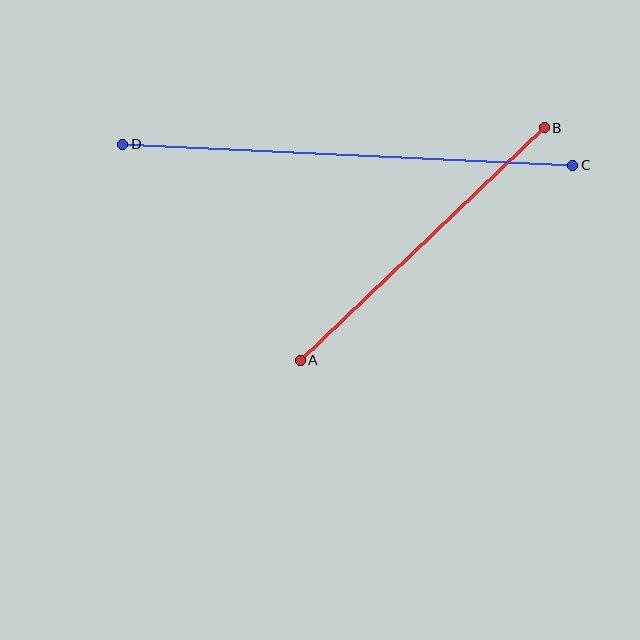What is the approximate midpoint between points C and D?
The midpoint is at approximately (348, 155) pixels.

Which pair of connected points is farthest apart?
Points C and D are farthest apart.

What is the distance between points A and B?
The distance is approximately 337 pixels.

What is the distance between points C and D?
The distance is approximately 451 pixels.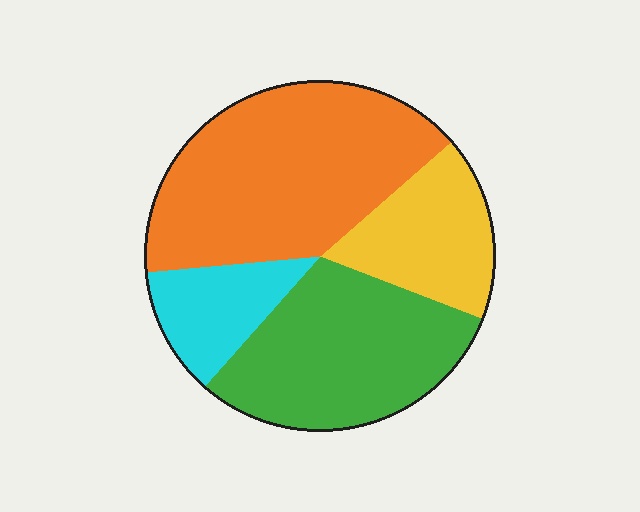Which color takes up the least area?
Cyan, at roughly 10%.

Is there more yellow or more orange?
Orange.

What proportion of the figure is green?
Green takes up about one third (1/3) of the figure.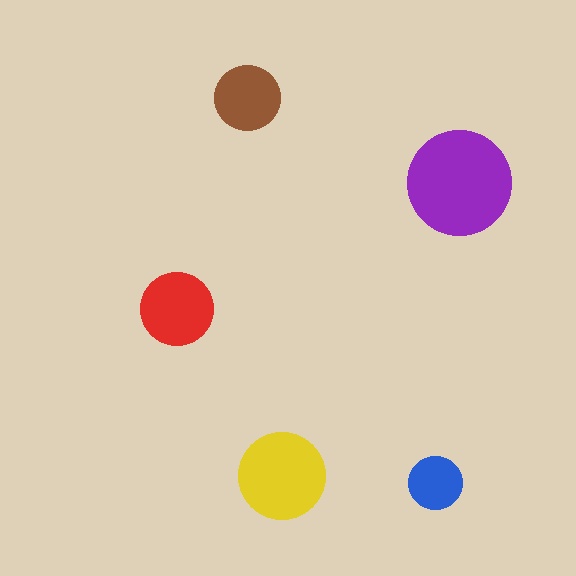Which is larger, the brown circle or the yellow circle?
The yellow one.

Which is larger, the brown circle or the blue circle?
The brown one.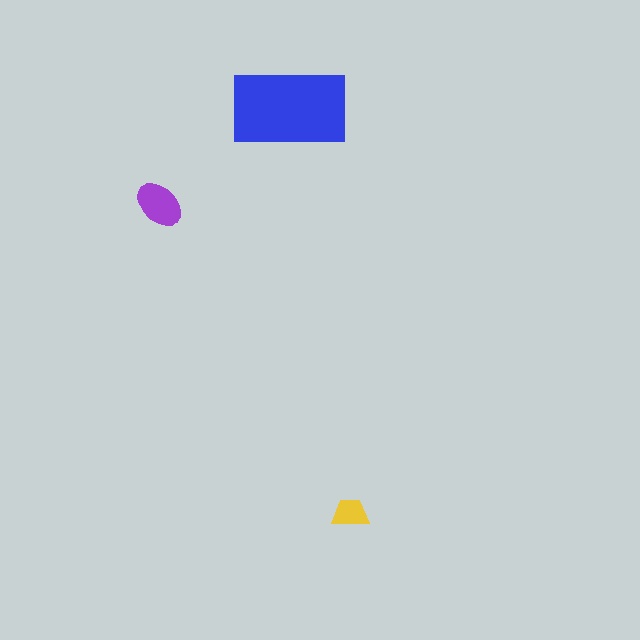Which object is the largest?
The blue rectangle.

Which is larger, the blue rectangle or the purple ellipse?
The blue rectangle.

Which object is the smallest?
The yellow trapezoid.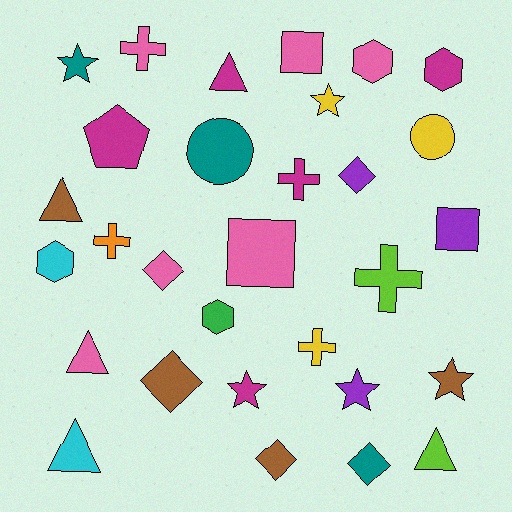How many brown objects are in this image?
There are 4 brown objects.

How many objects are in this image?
There are 30 objects.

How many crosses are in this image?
There are 5 crosses.